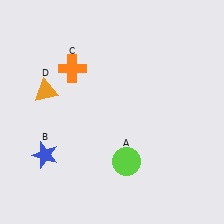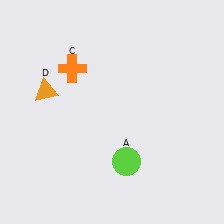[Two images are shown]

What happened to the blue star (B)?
The blue star (B) was removed in Image 2. It was in the bottom-left area of Image 1.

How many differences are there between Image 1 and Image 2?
There is 1 difference between the two images.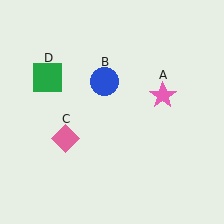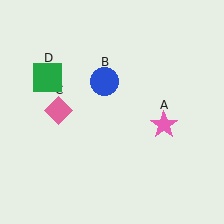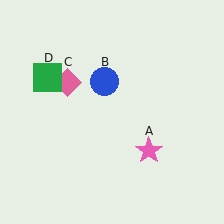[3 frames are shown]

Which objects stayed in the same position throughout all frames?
Blue circle (object B) and green square (object D) remained stationary.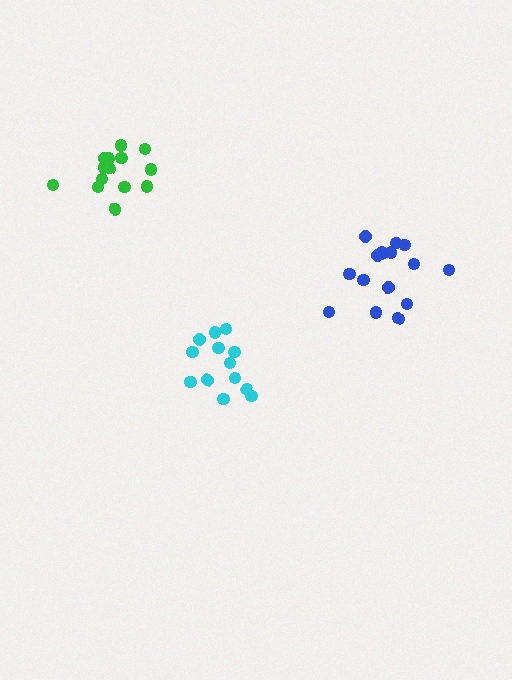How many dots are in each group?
Group 1: 13 dots, Group 2: 14 dots, Group 3: 16 dots (43 total).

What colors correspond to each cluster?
The clusters are colored: cyan, green, blue.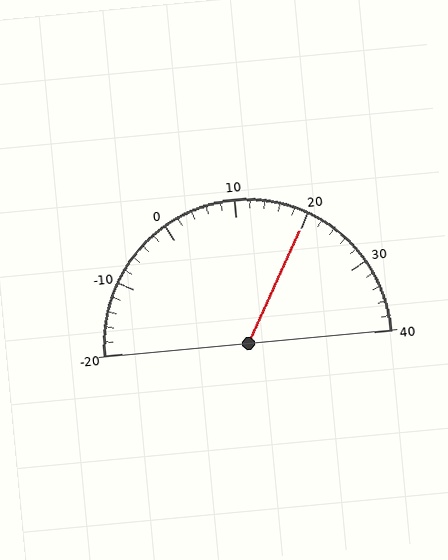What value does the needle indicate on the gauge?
The needle indicates approximately 20.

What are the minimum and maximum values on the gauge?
The gauge ranges from -20 to 40.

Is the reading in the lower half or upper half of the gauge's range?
The reading is in the upper half of the range (-20 to 40).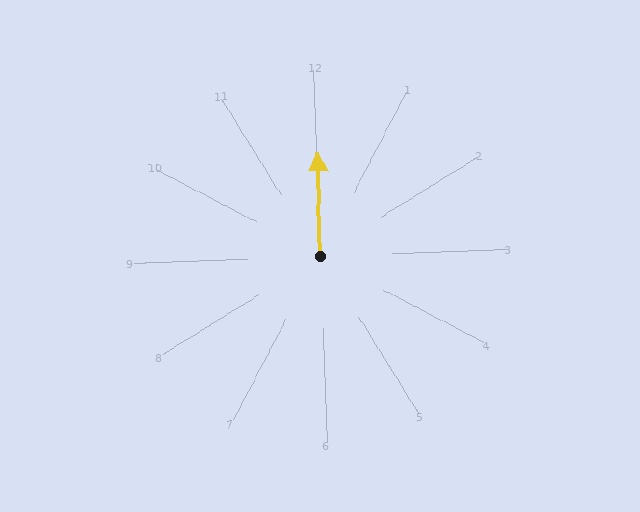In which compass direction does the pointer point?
North.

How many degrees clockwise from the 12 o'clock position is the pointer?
Approximately 1 degrees.